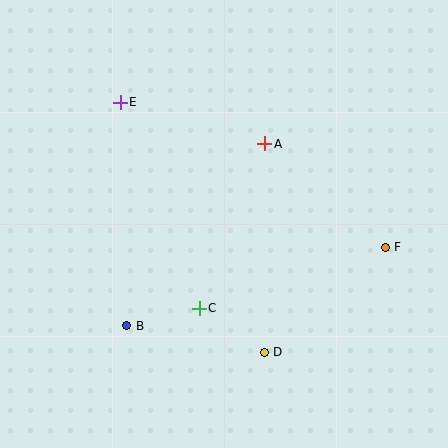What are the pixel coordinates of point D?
Point D is at (264, 352).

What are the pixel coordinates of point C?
Point C is at (199, 308).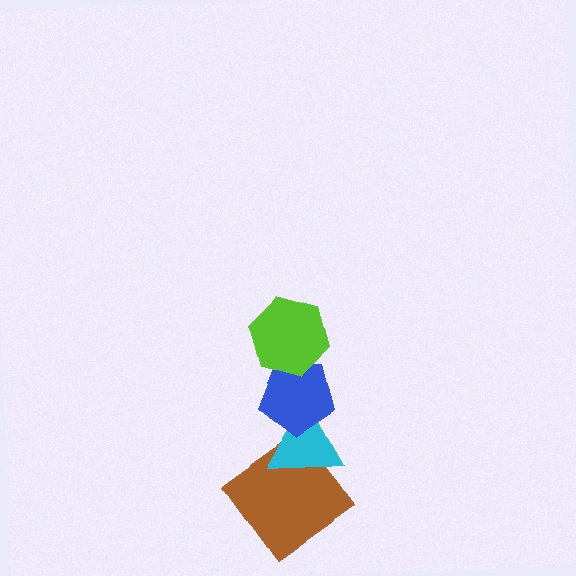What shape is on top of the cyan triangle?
The blue pentagon is on top of the cyan triangle.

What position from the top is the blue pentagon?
The blue pentagon is 2nd from the top.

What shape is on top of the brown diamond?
The cyan triangle is on top of the brown diamond.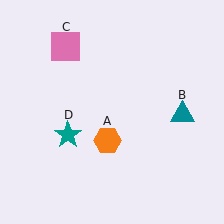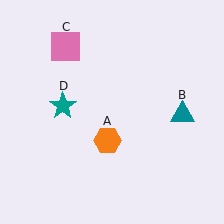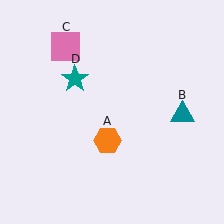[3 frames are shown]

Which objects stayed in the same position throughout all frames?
Orange hexagon (object A) and teal triangle (object B) and pink square (object C) remained stationary.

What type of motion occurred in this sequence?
The teal star (object D) rotated clockwise around the center of the scene.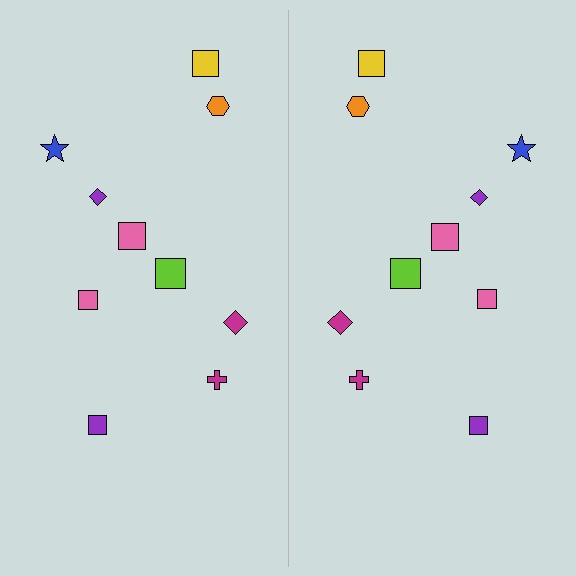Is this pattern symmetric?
Yes, this pattern has bilateral (reflection) symmetry.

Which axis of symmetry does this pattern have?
The pattern has a vertical axis of symmetry running through the center of the image.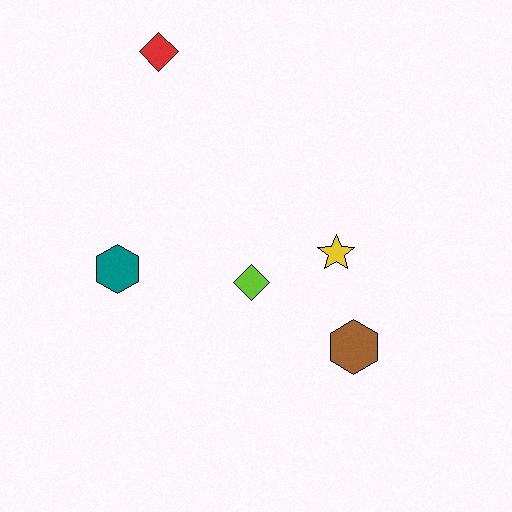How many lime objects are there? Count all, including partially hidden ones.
There is 1 lime object.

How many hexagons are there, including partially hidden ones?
There are 2 hexagons.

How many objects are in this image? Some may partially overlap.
There are 5 objects.